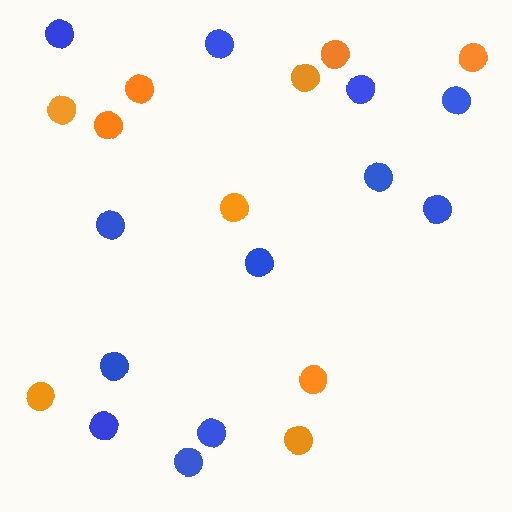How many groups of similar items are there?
There are 2 groups: one group of blue circles (12) and one group of orange circles (10).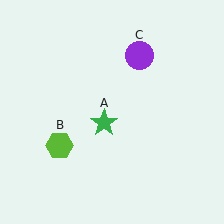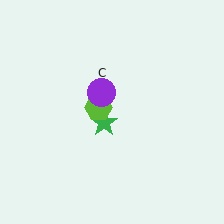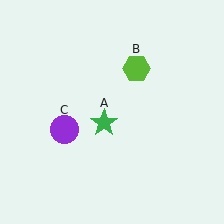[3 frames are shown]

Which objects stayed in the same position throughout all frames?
Green star (object A) remained stationary.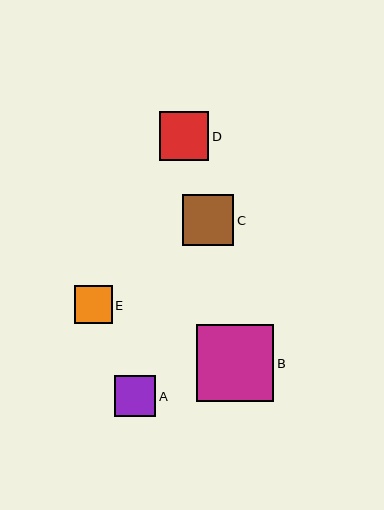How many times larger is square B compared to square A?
Square B is approximately 1.9 times the size of square A.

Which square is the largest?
Square B is the largest with a size of approximately 77 pixels.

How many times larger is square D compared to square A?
Square D is approximately 1.2 times the size of square A.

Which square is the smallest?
Square E is the smallest with a size of approximately 38 pixels.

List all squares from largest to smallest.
From largest to smallest: B, C, D, A, E.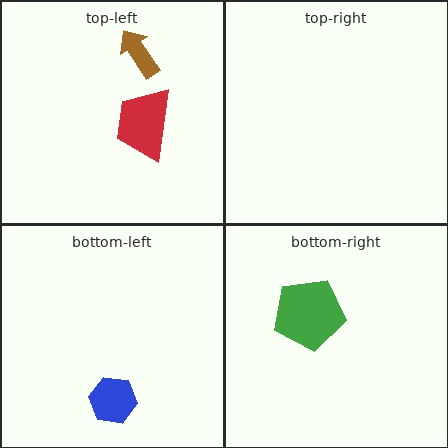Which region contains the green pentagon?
The bottom-right region.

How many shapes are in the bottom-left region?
1.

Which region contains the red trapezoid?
The top-left region.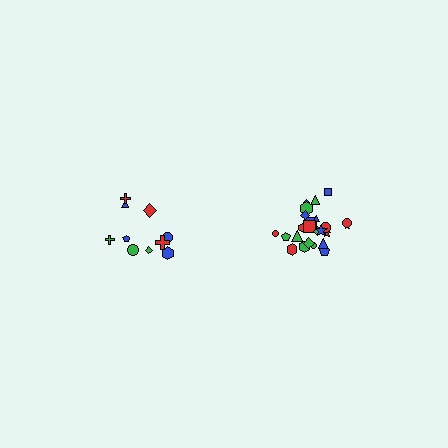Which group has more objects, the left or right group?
The right group.